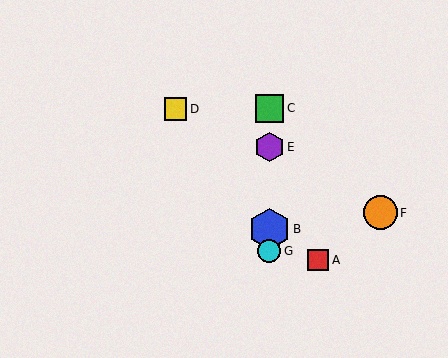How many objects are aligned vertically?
4 objects (B, C, E, G) are aligned vertically.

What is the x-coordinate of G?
Object G is at x≈269.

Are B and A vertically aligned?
No, B is at x≈269 and A is at x≈318.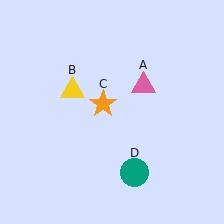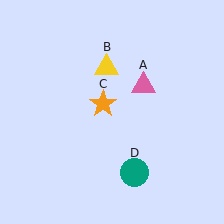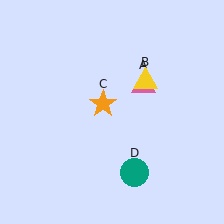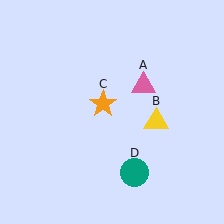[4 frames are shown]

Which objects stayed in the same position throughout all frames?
Pink triangle (object A) and orange star (object C) and teal circle (object D) remained stationary.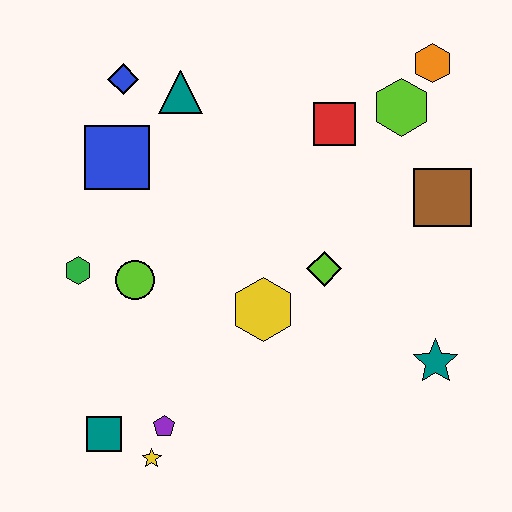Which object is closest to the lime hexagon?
The orange hexagon is closest to the lime hexagon.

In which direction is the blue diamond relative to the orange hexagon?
The blue diamond is to the left of the orange hexagon.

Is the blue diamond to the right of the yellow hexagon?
No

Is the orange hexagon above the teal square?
Yes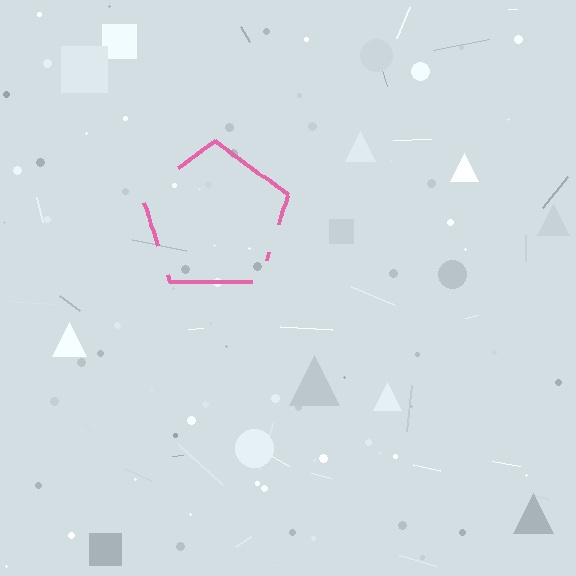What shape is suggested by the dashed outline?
The dashed outline suggests a pentagon.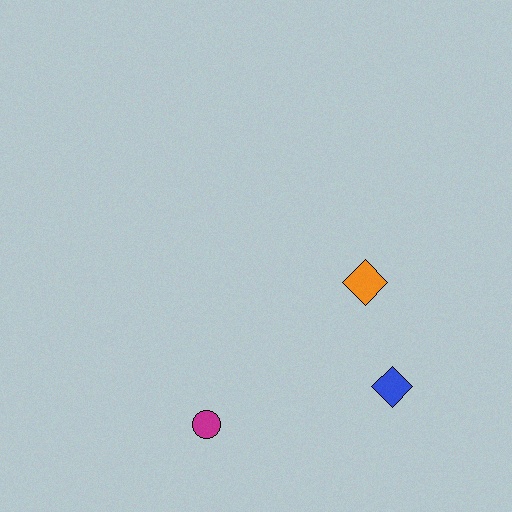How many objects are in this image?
There are 3 objects.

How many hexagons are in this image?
There are no hexagons.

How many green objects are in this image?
There are no green objects.